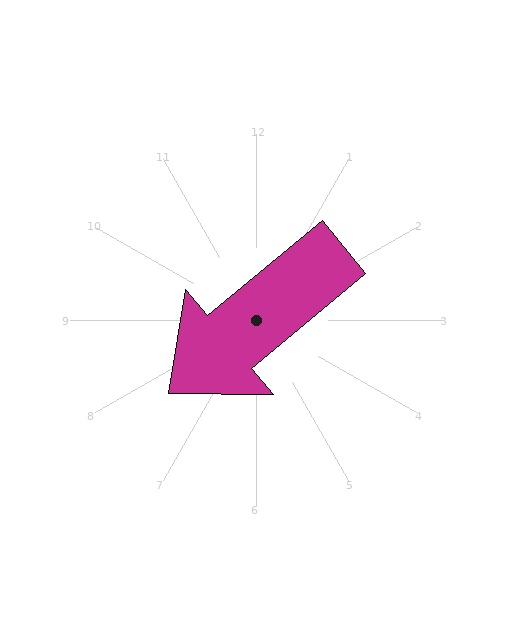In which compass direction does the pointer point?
Southwest.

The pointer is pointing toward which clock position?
Roughly 8 o'clock.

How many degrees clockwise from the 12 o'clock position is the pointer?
Approximately 230 degrees.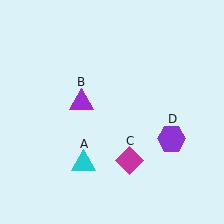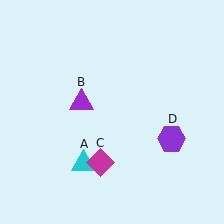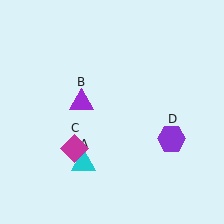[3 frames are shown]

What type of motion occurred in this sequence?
The magenta diamond (object C) rotated clockwise around the center of the scene.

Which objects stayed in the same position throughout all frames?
Cyan triangle (object A) and purple triangle (object B) and purple hexagon (object D) remained stationary.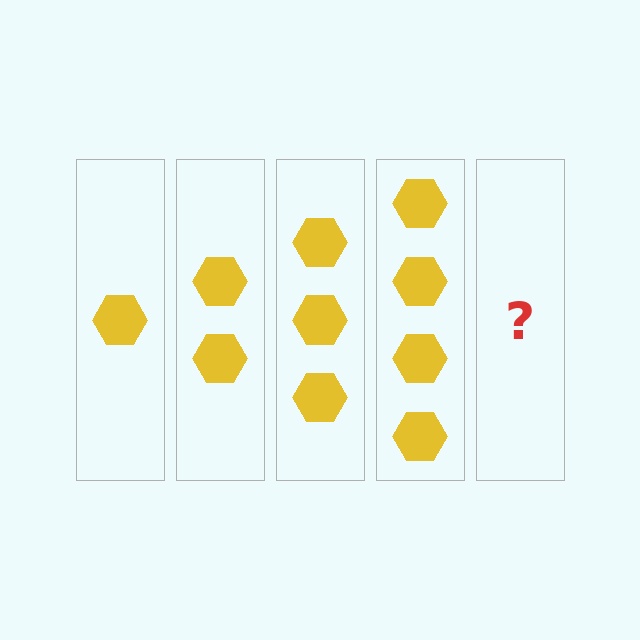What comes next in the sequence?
The next element should be 5 hexagons.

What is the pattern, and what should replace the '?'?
The pattern is that each step adds one more hexagon. The '?' should be 5 hexagons.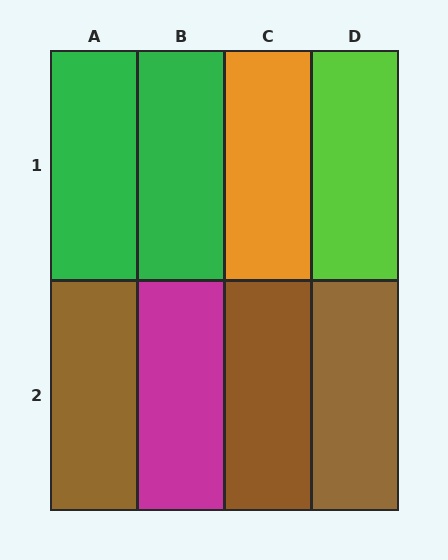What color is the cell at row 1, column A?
Green.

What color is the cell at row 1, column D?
Lime.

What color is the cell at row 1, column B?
Green.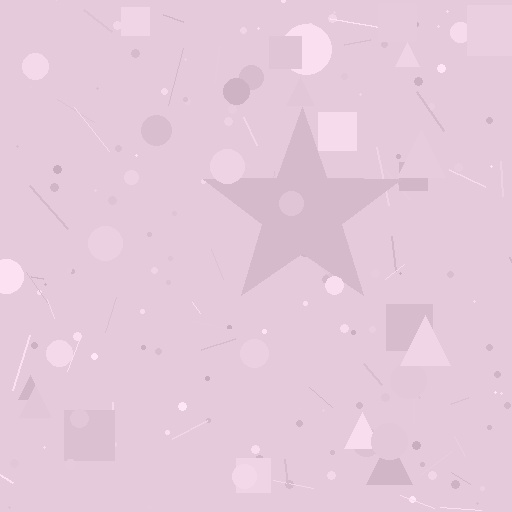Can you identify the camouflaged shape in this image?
The camouflaged shape is a star.